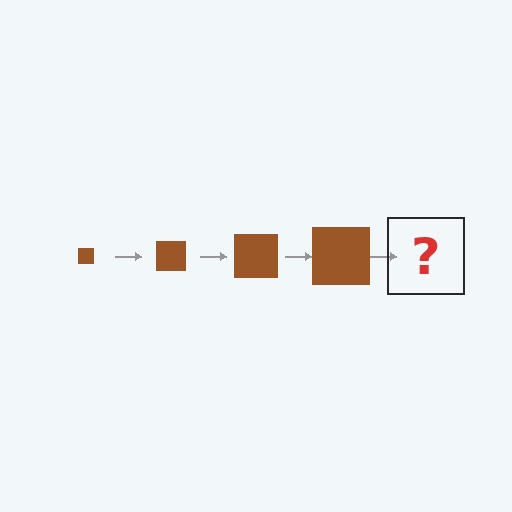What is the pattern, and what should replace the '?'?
The pattern is that the square gets progressively larger each step. The '?' should be a brown square, larger than the previous one.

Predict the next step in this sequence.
The next step is a brown square, larger than the previous one.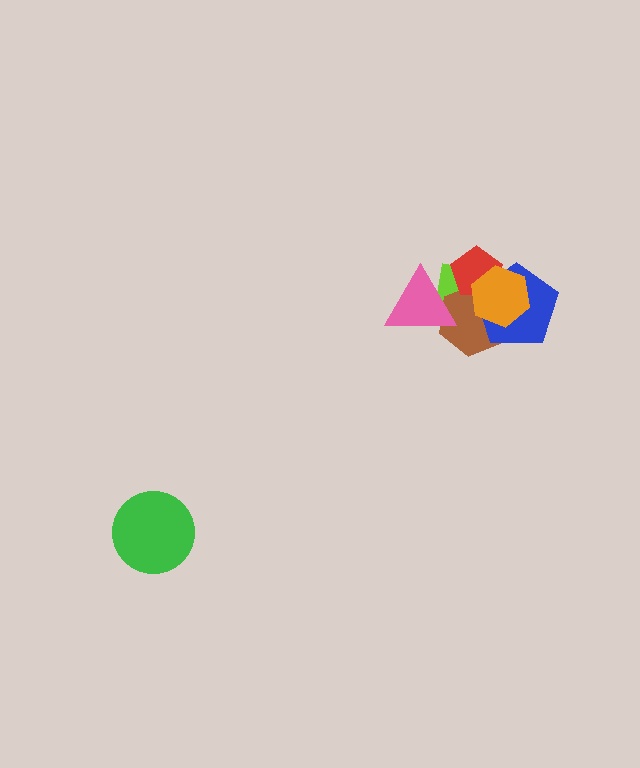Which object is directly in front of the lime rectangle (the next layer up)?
The brown hexagon is directly in front of the lime rectangle.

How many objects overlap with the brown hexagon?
5 objects overlap with the brown hexagon.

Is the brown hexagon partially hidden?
Yes, it is partially covered by another shape.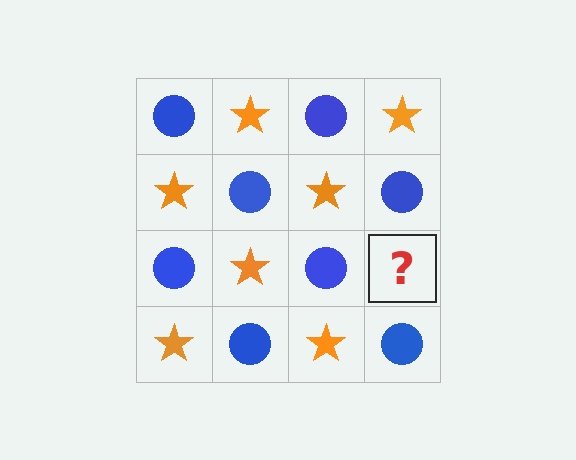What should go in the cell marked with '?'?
The missing cell should contain an orange star.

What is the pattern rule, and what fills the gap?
The rule is that it alternates blue circle and orange star in a checkerboard pattern. The gap should be filled with an orange star.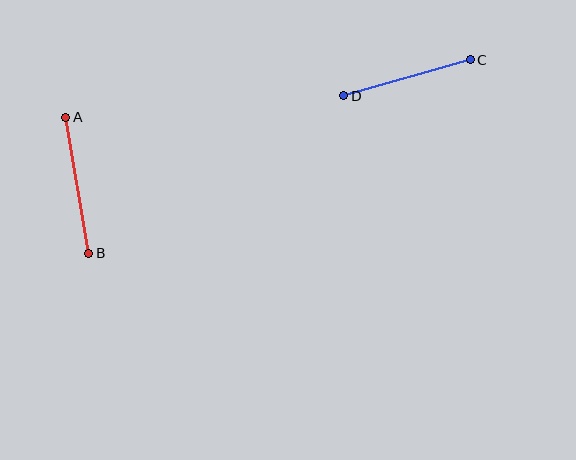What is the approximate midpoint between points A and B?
The midpoint is at approximately (77, 185) pixels.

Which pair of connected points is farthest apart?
Points A and B are farthest apart.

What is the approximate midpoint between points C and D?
The midpoint is at approximately (407, 78) pixels.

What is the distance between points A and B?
The distance is approximately 138 pixels.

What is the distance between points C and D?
The distance is approximately 132 pixels.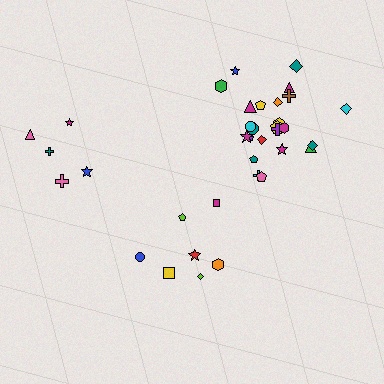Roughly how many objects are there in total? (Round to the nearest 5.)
Roughly 35 objects in total.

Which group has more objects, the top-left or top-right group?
The top-right group.